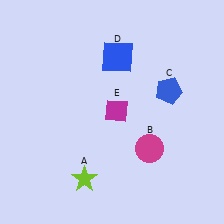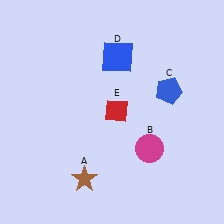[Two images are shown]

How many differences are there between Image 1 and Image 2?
There are 2 differences between the two images.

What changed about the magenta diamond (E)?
In Image 1, E is magenta. In Image 2, it changed to red.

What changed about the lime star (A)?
In Image 1, A is lime. In Image 2, it changed to brown.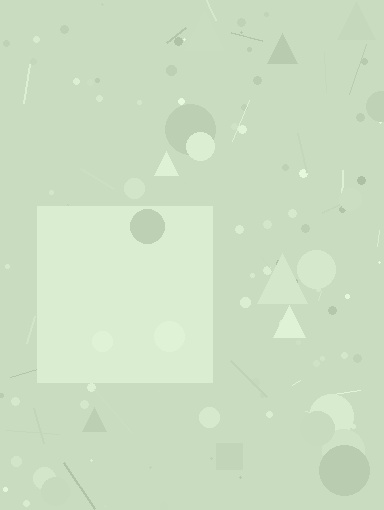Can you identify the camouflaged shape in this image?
The camouflaged shape is a square.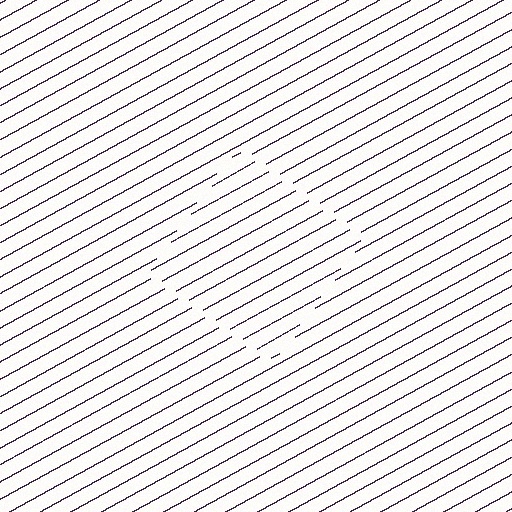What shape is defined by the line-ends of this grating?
An illusory square. The interior of the shape contains the same grating, shifted by half a period — the contour is defined by the phase discontinuity where line-ends from the inner and outer gratings abut.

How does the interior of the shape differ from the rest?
The interior of the shape contains the same grating, shifted by half a period — the contour is defined by the phase discontinuity where line-ends from the inner and outer gratings abut.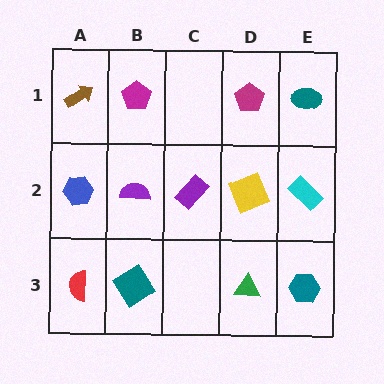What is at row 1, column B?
A magenta pentagon.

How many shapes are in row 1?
4 shapes.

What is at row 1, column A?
A brown arrow.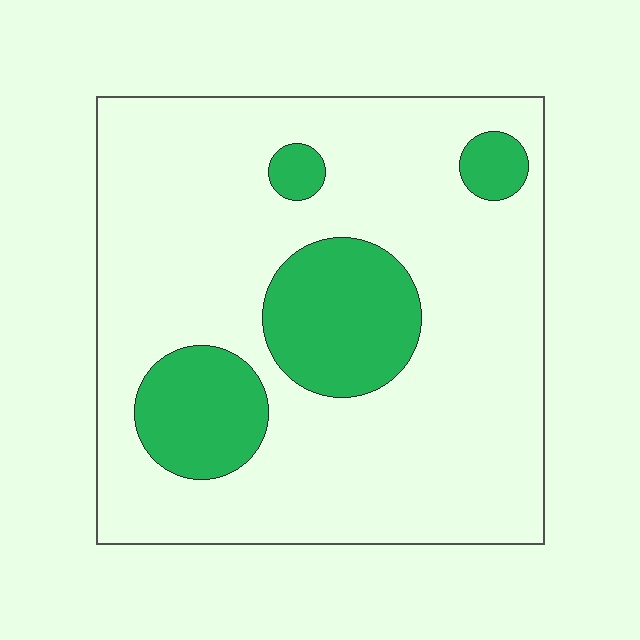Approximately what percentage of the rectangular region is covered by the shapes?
Approximately 20%.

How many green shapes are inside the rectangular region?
4.